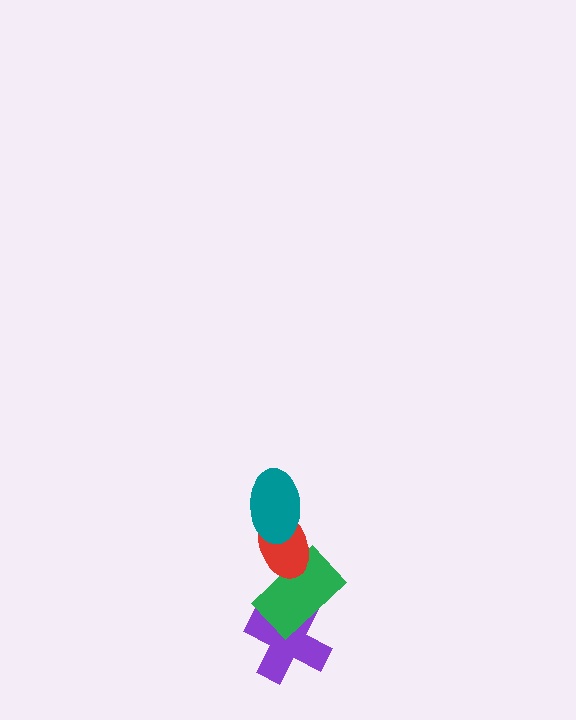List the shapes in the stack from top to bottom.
From top to bottom: the teal ellipse, the red ellipse, the green rectangle, the purple cross.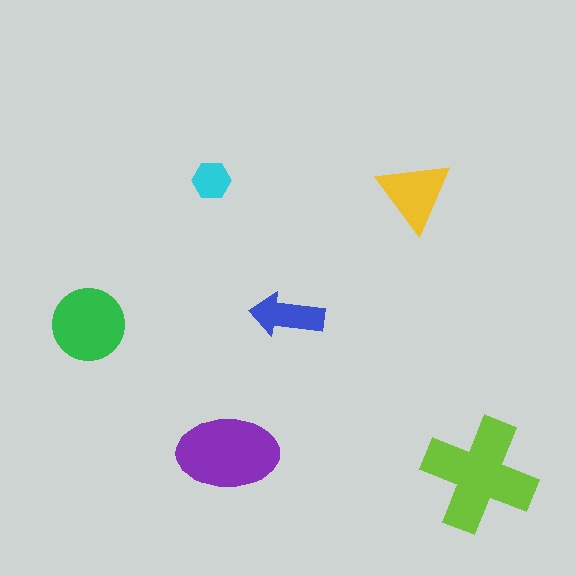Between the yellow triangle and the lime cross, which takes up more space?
The lime cross.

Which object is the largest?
The lime cross.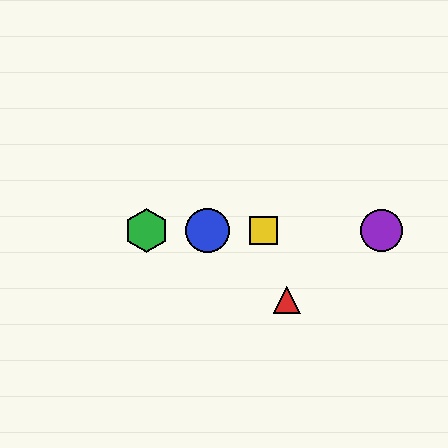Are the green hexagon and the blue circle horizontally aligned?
Yes, both are at y≈230.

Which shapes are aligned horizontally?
The blue circle, the green hexagon, the yellow square, the purple circle are aligned horizontally.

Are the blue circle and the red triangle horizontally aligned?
No, the blue circle is at y≈230 and the red triangle is at y≈300.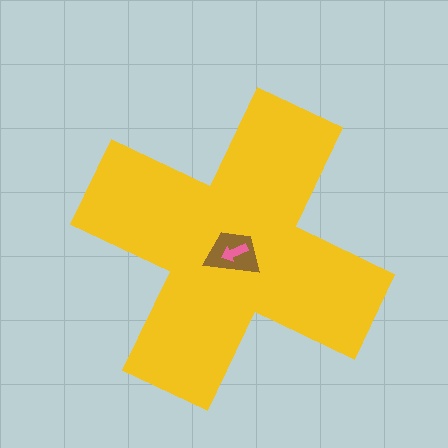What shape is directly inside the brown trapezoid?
The pink arrow.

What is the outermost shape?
The yellow cross.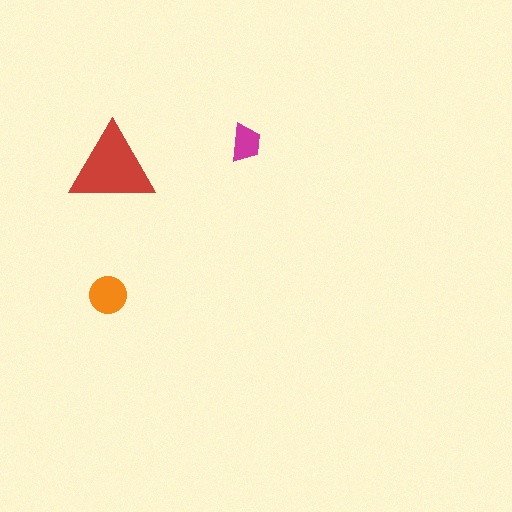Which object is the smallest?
The magenta trapezoid.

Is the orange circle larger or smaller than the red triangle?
Smaller.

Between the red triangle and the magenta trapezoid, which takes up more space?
The red triangle.